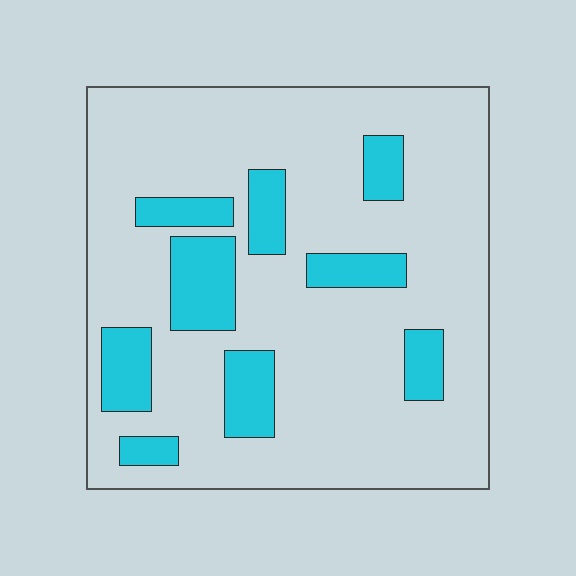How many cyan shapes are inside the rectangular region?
9.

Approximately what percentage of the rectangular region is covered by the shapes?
Approximately 20%.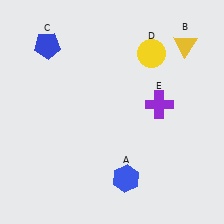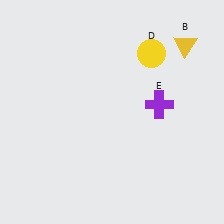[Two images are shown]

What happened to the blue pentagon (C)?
The blue pentagon (C) was removed in Image 2. It was in the top-left area of Image 1.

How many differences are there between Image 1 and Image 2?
There are 2 differences between the two images.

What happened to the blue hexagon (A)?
The blue hexagon (A) was removed in Image 2. It was in the bottom-right area of Image 1.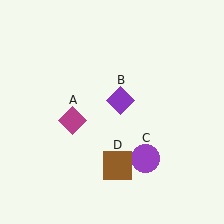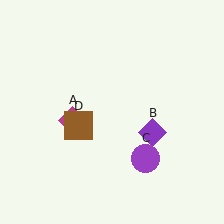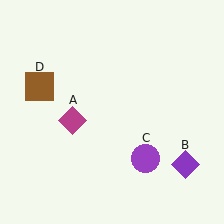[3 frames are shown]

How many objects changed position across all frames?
2 objects changed position: purple diamond (object B), brown square (object D).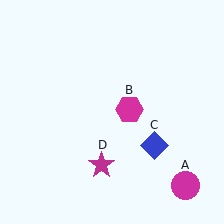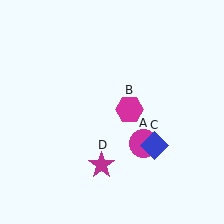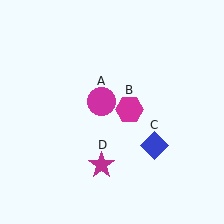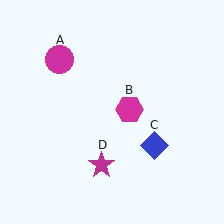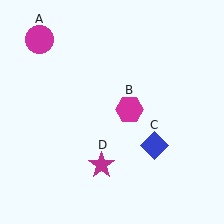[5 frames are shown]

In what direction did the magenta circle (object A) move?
The magenta circle (object A) moved up and to the left.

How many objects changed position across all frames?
1 object changed position: magenta circle (object A).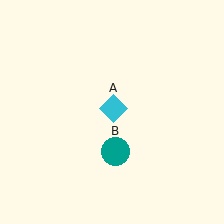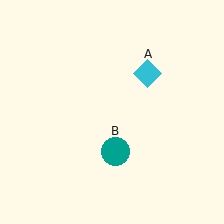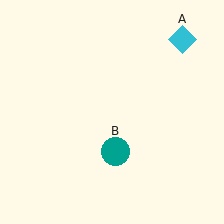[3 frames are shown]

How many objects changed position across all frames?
1 object changed position: cyan diamond (object A).